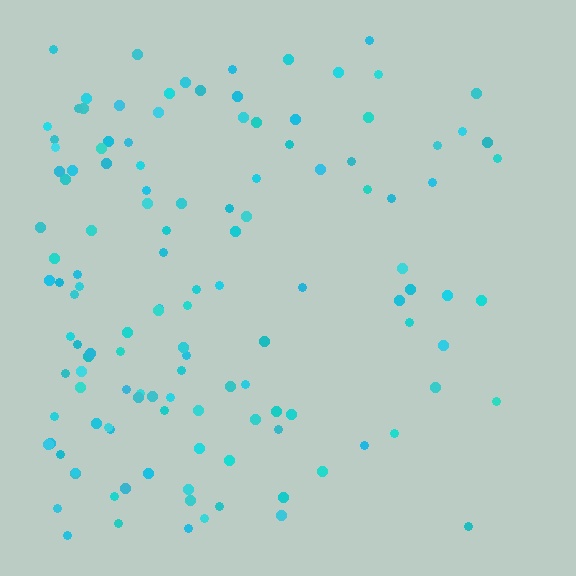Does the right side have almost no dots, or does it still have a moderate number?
Still a moderate number, just noticeably fewer than the left.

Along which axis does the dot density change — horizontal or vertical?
Horizontal.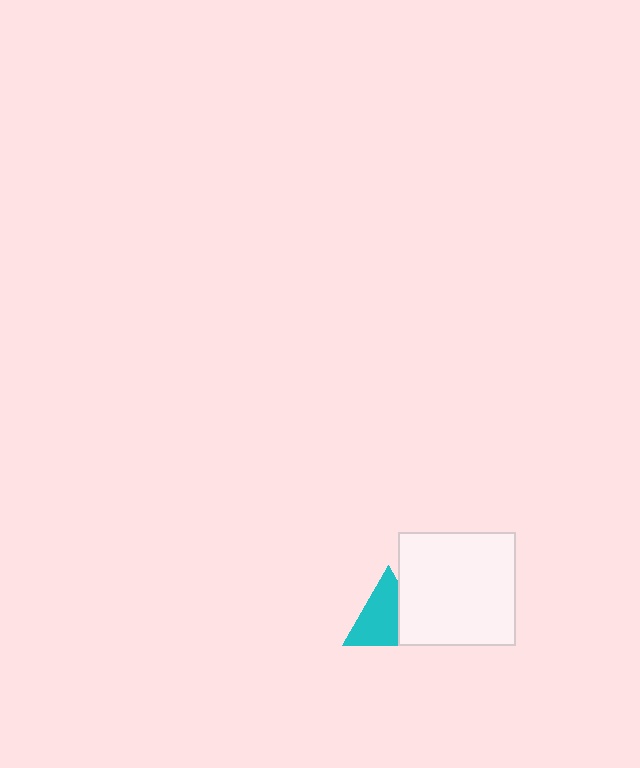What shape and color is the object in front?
The object in front is a white rectangle.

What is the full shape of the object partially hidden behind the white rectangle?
The partially hidden object is a cyan triangle.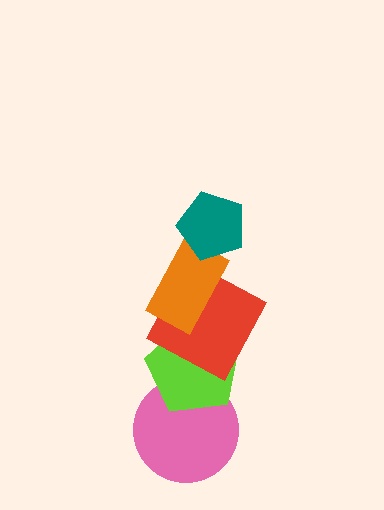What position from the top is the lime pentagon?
The lime pentagon is 4th from the top.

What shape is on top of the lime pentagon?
The red square is on top of the lime pentagon.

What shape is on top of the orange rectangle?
The teal pentagon is on top of the orange rectangle.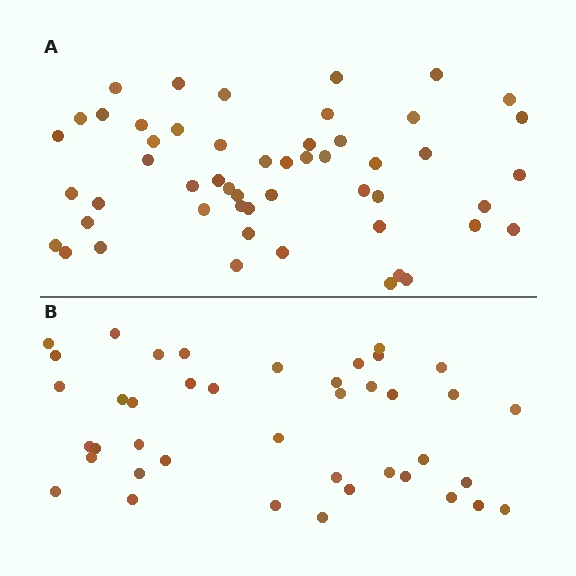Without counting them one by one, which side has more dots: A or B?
Region A (the top region) has more dots.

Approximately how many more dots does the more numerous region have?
Region A has roughly 12 or so more dots than region B.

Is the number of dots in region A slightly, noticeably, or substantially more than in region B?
Region A has noticeably more, but not dramatically so. The ratio is roughly 1.3 to 1.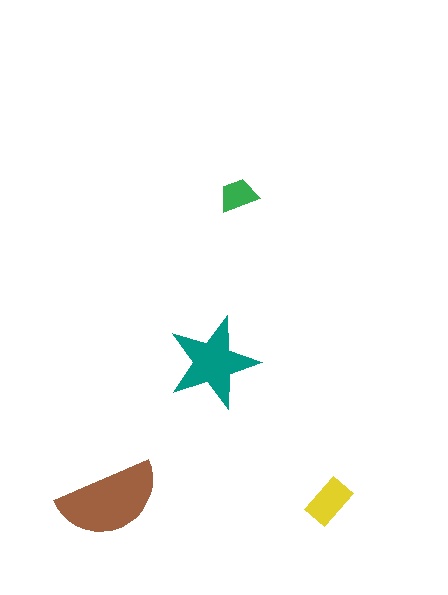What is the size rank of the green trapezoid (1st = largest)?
4th.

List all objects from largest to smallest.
The brown semicircle, the teal star, the yellow rectangle, the green trapezoid.